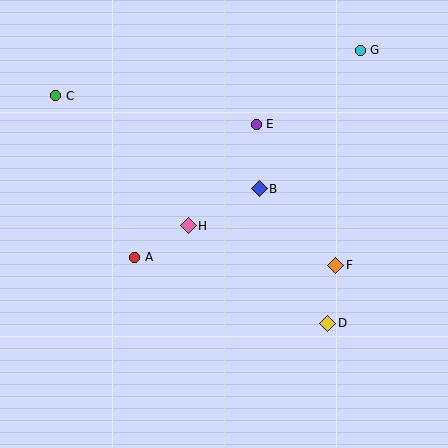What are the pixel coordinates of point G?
Point G is at (360, 50).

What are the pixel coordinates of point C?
Point C is at (56, 96).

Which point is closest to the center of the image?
Point H at (188, 226) is closest to the center.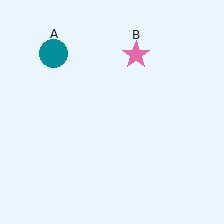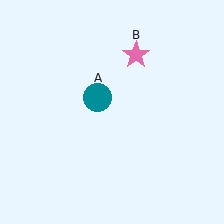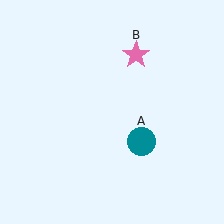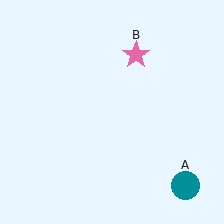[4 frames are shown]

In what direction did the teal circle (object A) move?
The teal circle (object A) moved down and to the right.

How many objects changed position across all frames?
1 object changed position: teal circle (object A).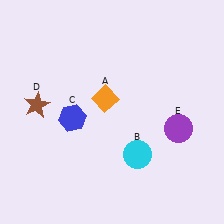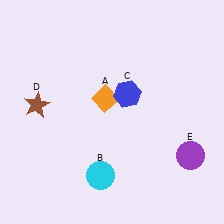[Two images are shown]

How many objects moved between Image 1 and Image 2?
3 objects moved between the two images.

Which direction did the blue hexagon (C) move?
The blue hexagon (C) moved right.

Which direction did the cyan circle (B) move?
The cyan circle (B) moved left.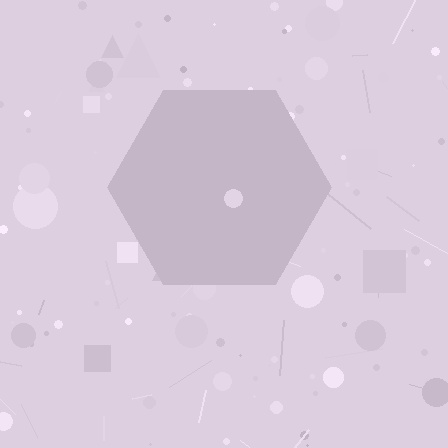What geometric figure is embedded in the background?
A hexagon is embedded in the background.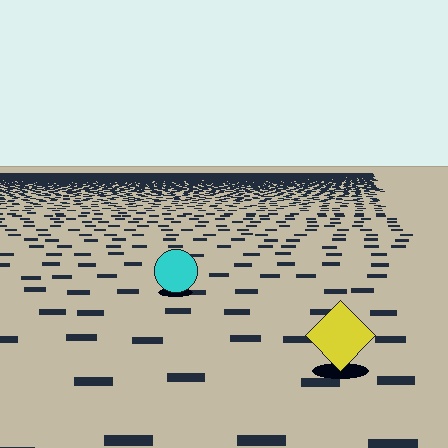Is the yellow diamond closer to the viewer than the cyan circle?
Yes. The yellow diamond is closer — you can tell from the texture gradient: the ground texture is coarser near it.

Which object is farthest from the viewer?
The cyan circle is farthest from the viewer. It appears smaller and the ground texture around it is denser.